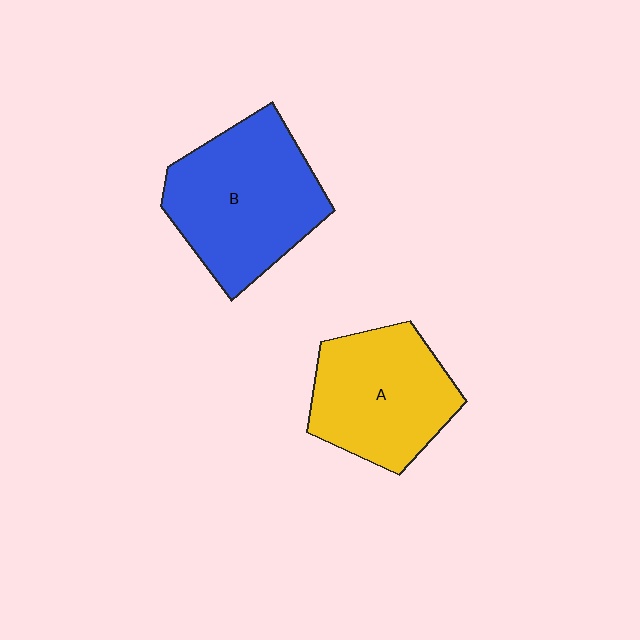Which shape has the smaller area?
Shape A (yellow).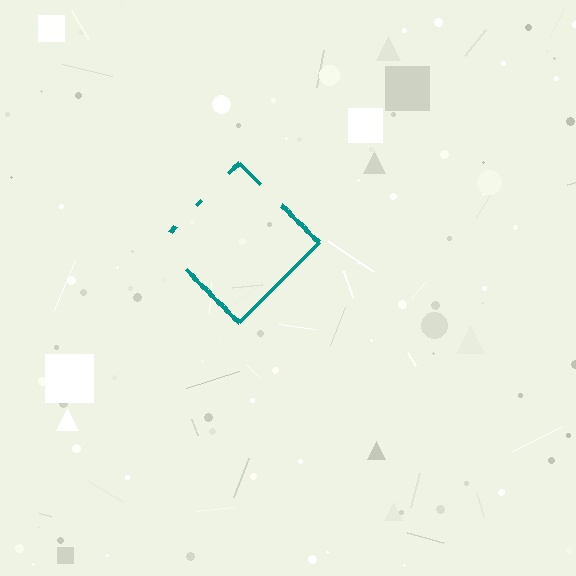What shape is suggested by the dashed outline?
The dashed outline suggests a diamond.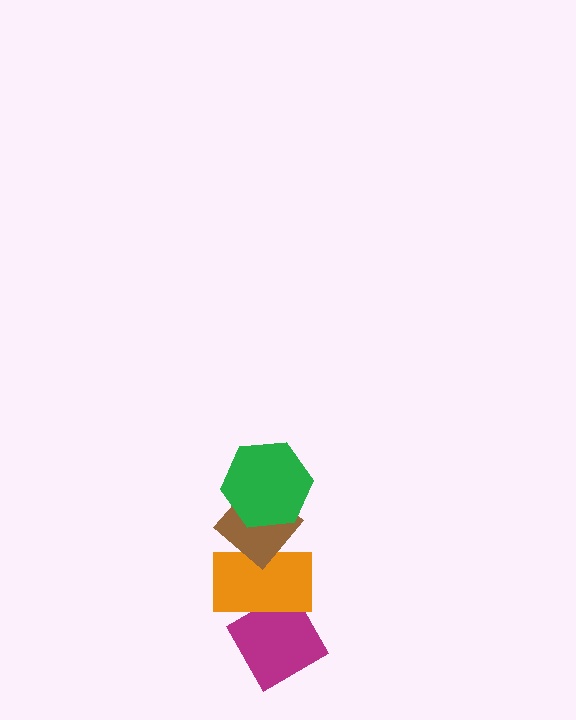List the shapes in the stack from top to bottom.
From top to bottom: the green hexagon, the brown diamond, the orange rectangle, the magenta diamond.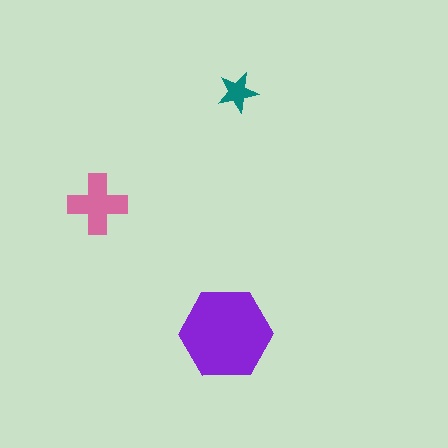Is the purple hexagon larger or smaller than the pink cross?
Larger.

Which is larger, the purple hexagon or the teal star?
The purple hexagon.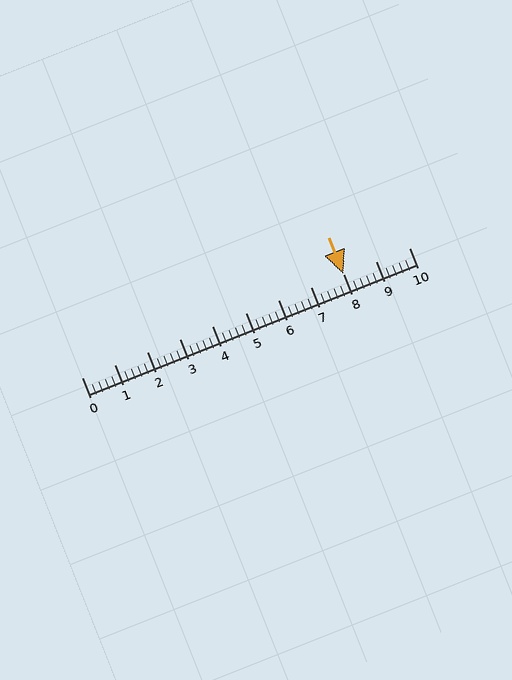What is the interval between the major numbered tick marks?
The major tick marks are spaced 1 units apart.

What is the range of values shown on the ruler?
The ruler shows values from 0 to 10.